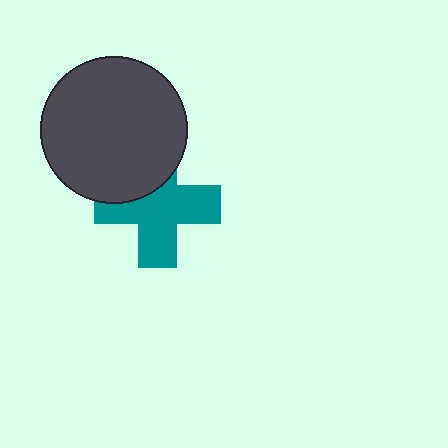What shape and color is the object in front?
The object in front is a dark gray circle.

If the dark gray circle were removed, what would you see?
You would see the complete teal cross.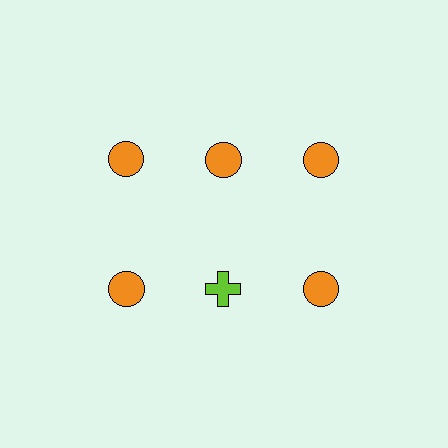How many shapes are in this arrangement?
There are 6 shapes arranged in a grid pattern.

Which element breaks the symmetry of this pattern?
The lime cross in the second row, second from left column breaks the symmetry. All other shapes are orange circles.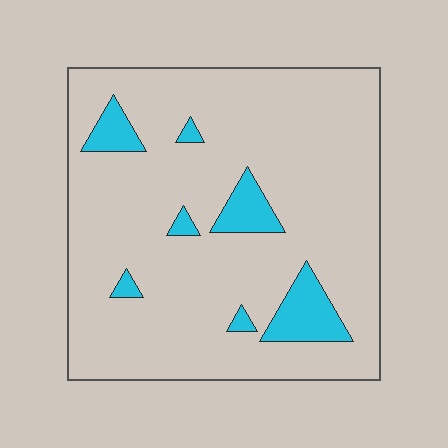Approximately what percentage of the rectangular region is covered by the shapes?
Approximately 10%.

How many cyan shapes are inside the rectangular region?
7.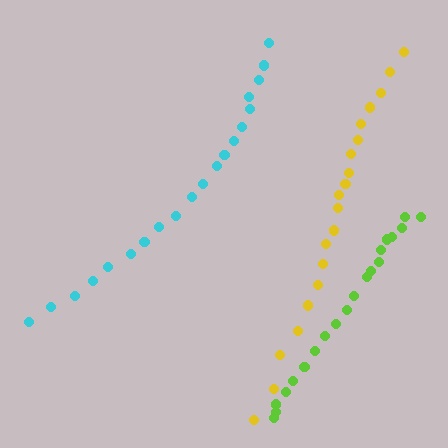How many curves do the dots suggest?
There are 3 distinct paths.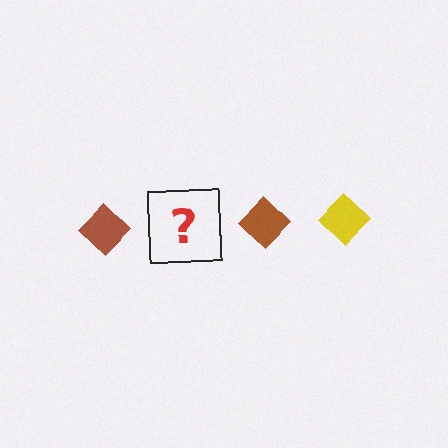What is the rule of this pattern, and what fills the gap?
The rule is that the pattern cycles through brown, yellow diamonds. The gap should be filled with a yellow diamond.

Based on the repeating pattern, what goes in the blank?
The blank should be a yellow diamond.